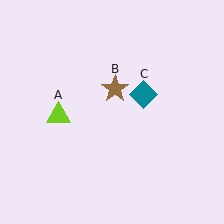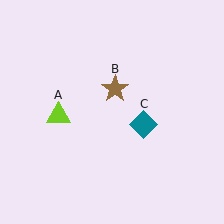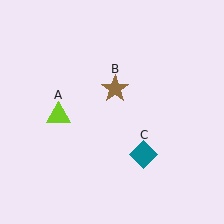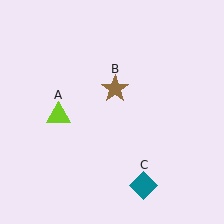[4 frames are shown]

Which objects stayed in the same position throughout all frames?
Lime triangle (object A) and brown star (object B) remained stationary.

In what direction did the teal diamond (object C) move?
The teal diamond (object C) moved down.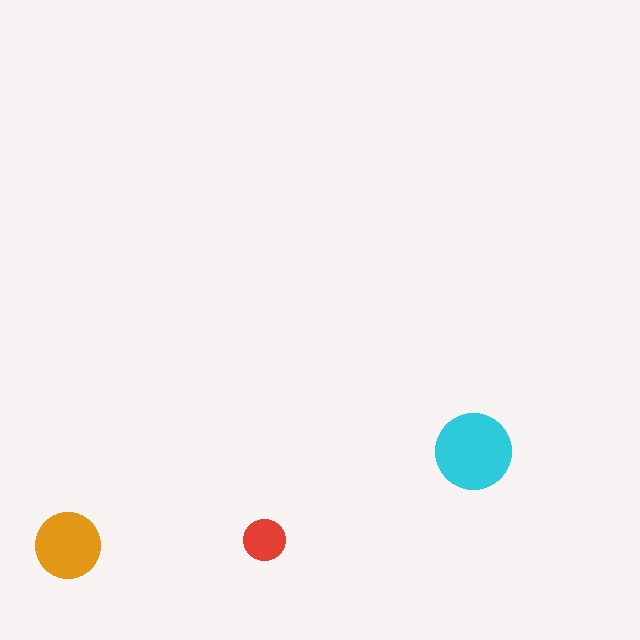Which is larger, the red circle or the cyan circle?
The cyan one.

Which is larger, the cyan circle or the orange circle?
The cyan one.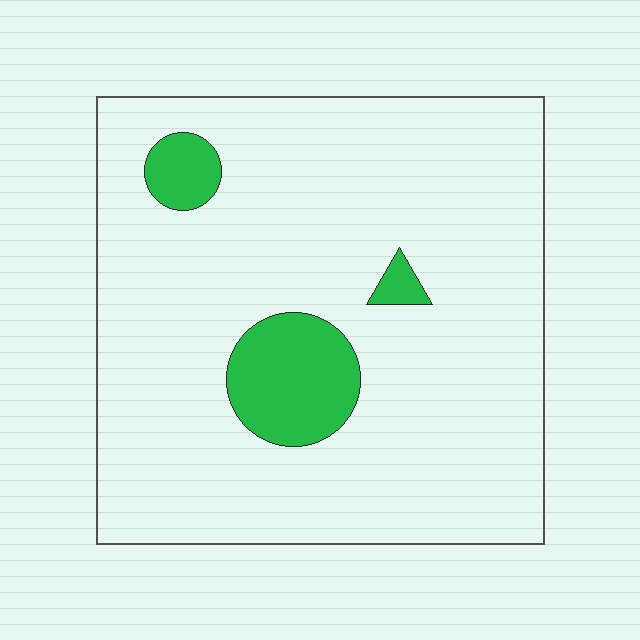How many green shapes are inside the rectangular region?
3.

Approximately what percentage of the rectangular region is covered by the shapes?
Approximately 10%.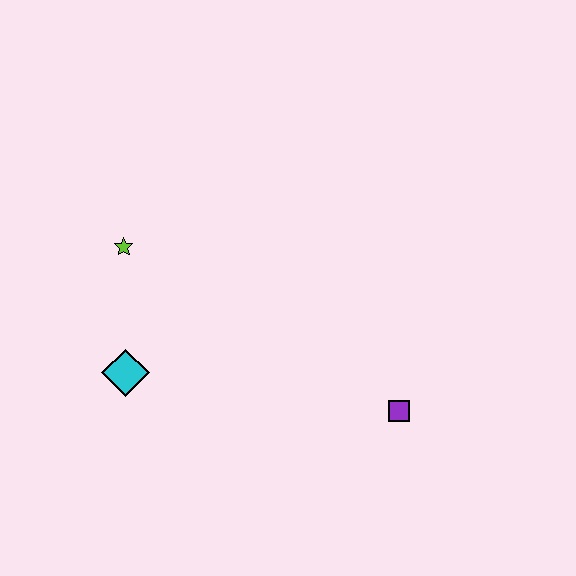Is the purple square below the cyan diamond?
Yes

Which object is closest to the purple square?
The cyan diamond is closest to the purple square.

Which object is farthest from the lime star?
The purple square is farthest from the lime star.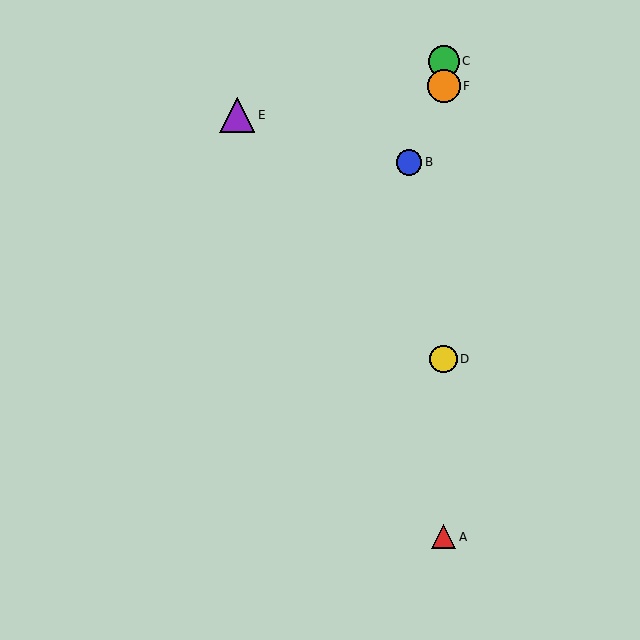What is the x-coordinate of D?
Object D is at x≈444.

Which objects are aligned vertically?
Objects A, C, D, F are aligned vertically.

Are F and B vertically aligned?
No, F is at x≈444 and B is at x≈409.